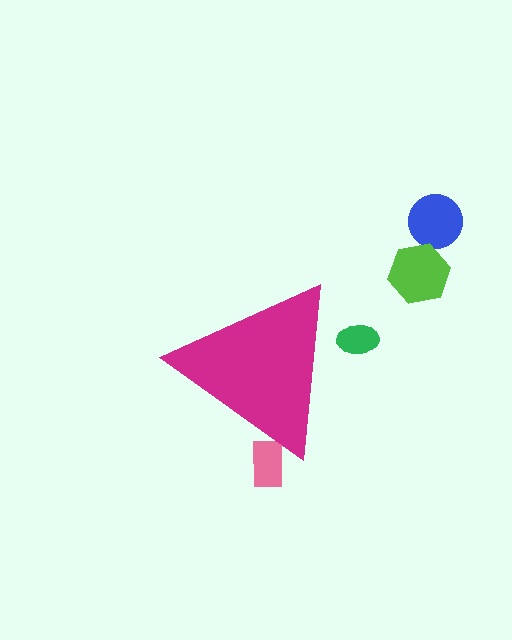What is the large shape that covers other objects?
A magenta triangle.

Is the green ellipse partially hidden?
Yes, the green ellipse is partially hidden behind the magenta triangle.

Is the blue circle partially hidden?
No, the blue circle is fully visible.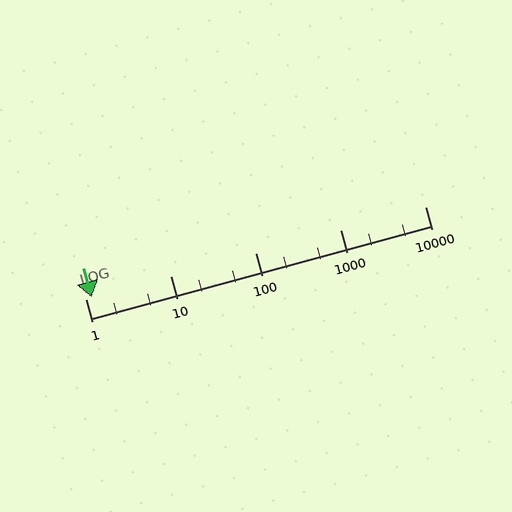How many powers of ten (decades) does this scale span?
The scale spans 4 decades, from 1 to 10000.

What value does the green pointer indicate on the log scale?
The pointer indicates approximately 1.2.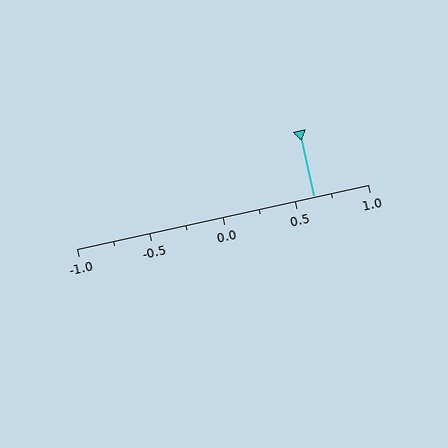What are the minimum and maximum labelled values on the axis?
The axis runs from -1.0 to 1.0.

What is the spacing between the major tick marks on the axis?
The major ticks are spaced 0.5 apart.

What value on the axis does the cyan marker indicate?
The marker indicates approximately 0.62.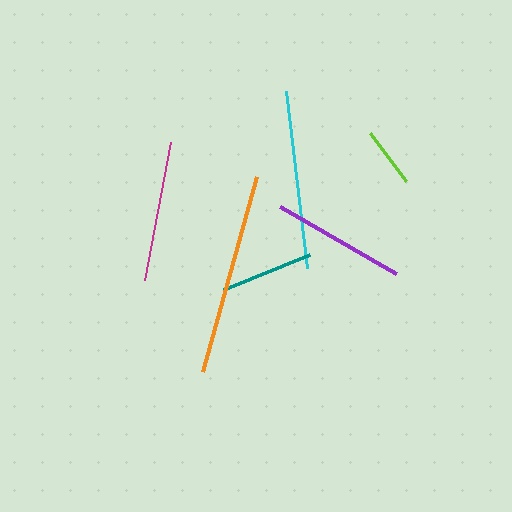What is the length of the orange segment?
The orange segment is approximately 203 pixels long.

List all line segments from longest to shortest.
From longest to shortest: orange, cyan, magenta, purple, teal, lime.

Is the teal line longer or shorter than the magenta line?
The magenta line is longer than the teal line.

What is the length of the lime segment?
The lime segment is approximately 60 pixels long.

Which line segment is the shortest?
The lime line is the shortest at approximately 60 pixels.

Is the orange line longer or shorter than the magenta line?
The orange line is longer than the magenta line.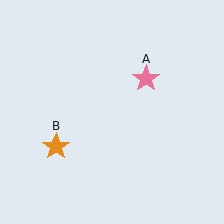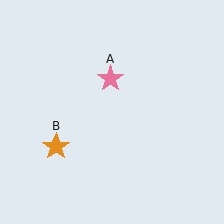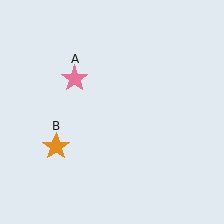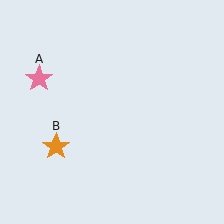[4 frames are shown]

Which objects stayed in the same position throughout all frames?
Orange star (object B) remained stationary.